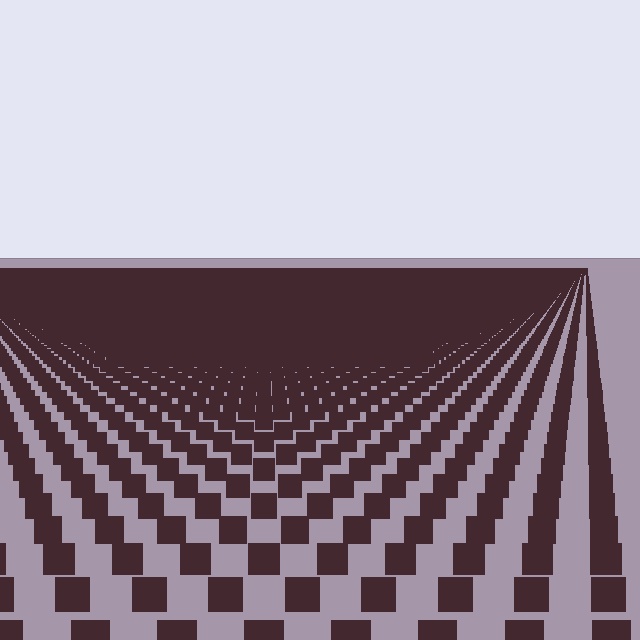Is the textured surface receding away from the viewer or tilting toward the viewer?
The surface is receding away from the viewer. Texture elements get smaller and denser toward the top.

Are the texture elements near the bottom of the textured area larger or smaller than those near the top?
Larger. Near the bottom, elements are closer to the viewer and appear at a bigger on-screen size.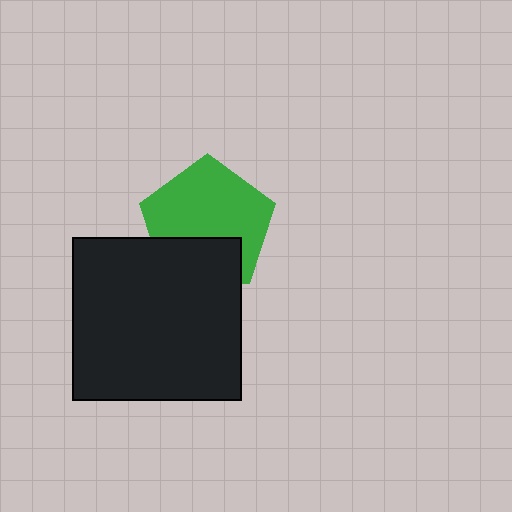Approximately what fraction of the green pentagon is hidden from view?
Roughly 31% of the green pentagon is hidden behind the black rectangle.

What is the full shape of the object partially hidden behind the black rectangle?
The partially hidden object is a green pentagon.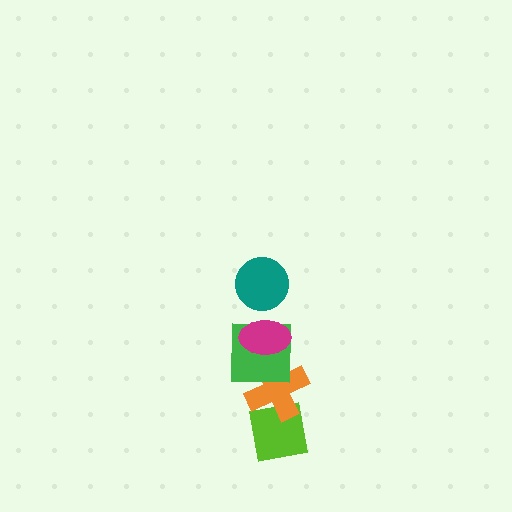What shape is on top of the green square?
The magenta ellipse is on top of the green square.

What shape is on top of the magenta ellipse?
The teal circle is on top of the magenta ellipse.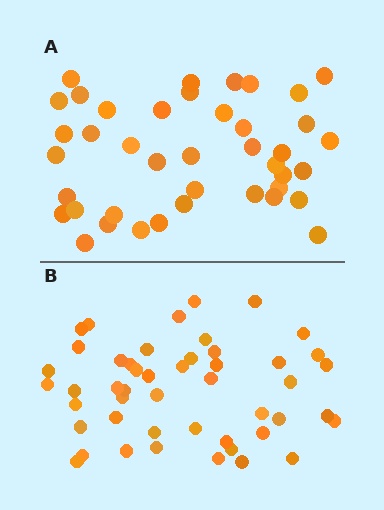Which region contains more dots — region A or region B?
Region B (the bottom region) has more dots.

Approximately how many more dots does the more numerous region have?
Region B has roughly 8 or so more dots than region A.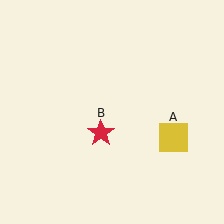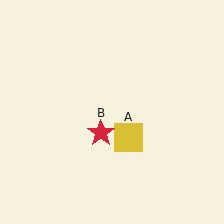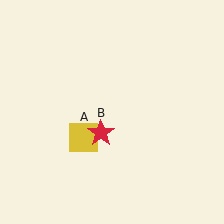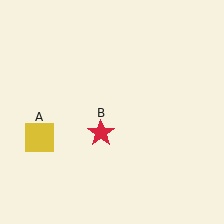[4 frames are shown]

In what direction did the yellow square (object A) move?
The yellow square (object A) moved left.